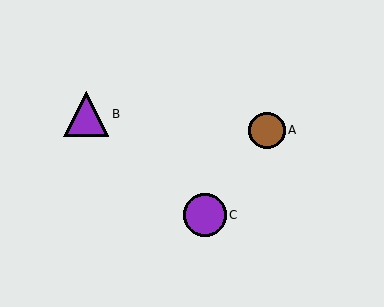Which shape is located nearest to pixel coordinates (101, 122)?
The purple triangle (labeled B) at (86, 114) is nearest to that location.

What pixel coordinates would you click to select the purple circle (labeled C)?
Click at (205, 215) to select the purple circle C.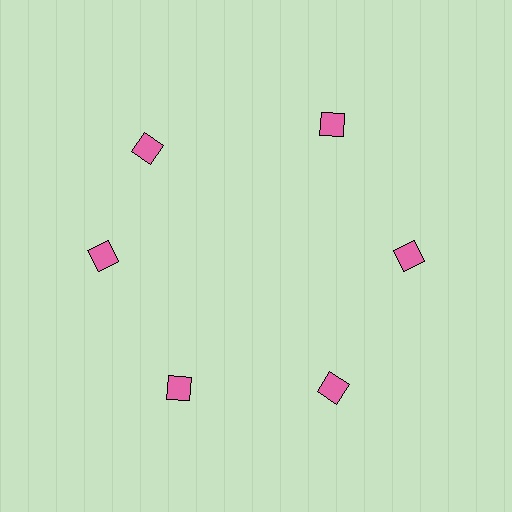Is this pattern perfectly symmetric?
No. The 6 pink diamonds are arranged in a ring, but one element near the 11 o'clock position is rotated out of alignment along the ring, breaking the 6-fold rotational symmetry.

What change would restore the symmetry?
The symmetry would be restored by rotating it back into even spacing with its neighbors so that all 6 diamonds sit at equal angles and equal distance from the center.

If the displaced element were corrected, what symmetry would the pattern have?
It would have 6-fold rotational symmetry — the pattern would map onto itself every 60 degrees.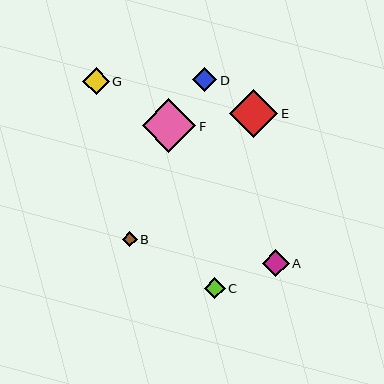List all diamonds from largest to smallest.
From largest to smallest: F, E, A, G, D, C, B.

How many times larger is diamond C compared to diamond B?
Diamond C is approximately 1.4 times the size of diamond B.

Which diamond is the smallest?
Diamond B is the smallest with a size of approximately 15 pixels.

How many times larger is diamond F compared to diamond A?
Diamond F is approximately 2.0 times the size of diamond A.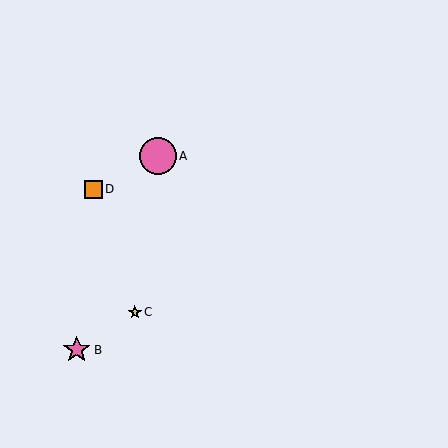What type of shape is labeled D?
Shape D is an orange square.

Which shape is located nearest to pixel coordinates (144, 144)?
The pink circle (labeled A) at (158, 156) is nearest to that location.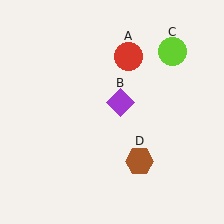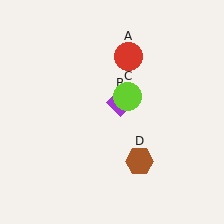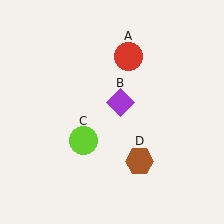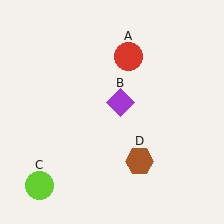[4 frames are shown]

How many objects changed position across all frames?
1 object changed position: lime circle (object C).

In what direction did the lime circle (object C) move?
The lime circle (object C) moved down and to the left.